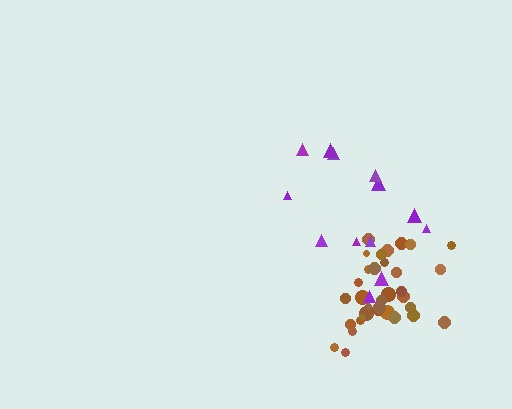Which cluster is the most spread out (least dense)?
Purple.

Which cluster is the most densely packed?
Brown.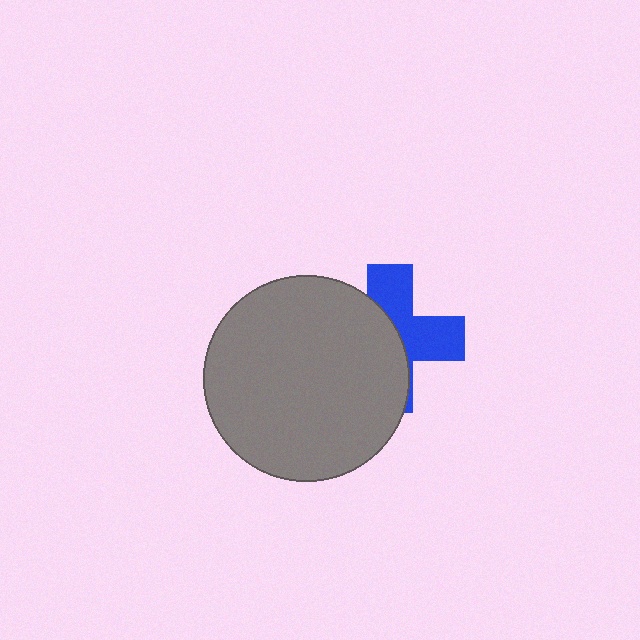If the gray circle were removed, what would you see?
You would see the complete blue cross.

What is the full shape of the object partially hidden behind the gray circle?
The partially hidden object is a blue cross.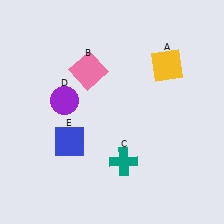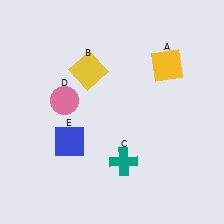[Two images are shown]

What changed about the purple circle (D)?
In Image 1, D is purple. In Image 2, it changed to pink.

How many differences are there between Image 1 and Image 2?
There are 2 differences between the two images.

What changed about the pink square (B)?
In Image 1, B is pink. In Image 2, it changed to yellow.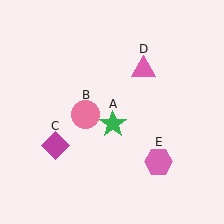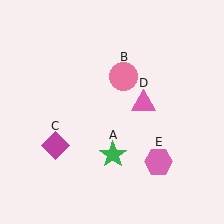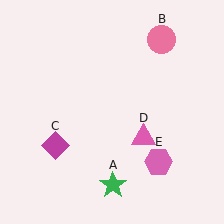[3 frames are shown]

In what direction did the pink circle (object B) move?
The pink circle (object B) moved up and to the right.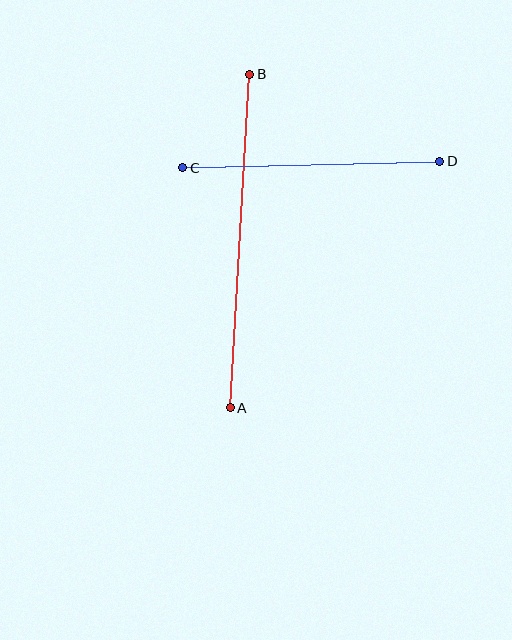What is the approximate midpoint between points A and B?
The midpoint is at approximately (240, 241) pixels.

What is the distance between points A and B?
The distance is approximately 334 pixels.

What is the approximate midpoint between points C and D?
The midpoint is at approximately (311, 165) pixels.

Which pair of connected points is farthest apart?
Points A and B are farthest apart.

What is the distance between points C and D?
The distance is approximately 257 pixels.